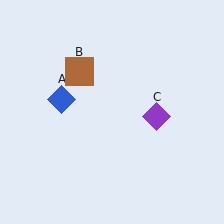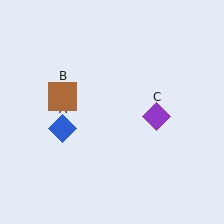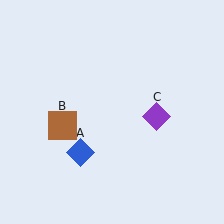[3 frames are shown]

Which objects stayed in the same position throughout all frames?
Purple diamond (object C) remained stationary.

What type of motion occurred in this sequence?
The blue diamond (object A), brown square (object B) rotated counterclockwise around the center of the scene.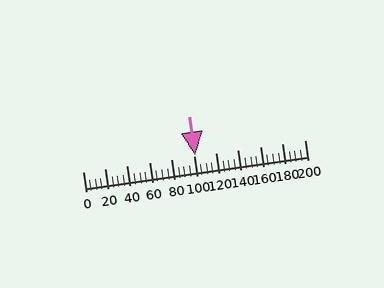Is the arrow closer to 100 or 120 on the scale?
The arrow is closer to 100.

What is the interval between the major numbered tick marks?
The major tick marks are spaced 20 units apart.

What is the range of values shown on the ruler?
The ruler shows values from 0 to 200.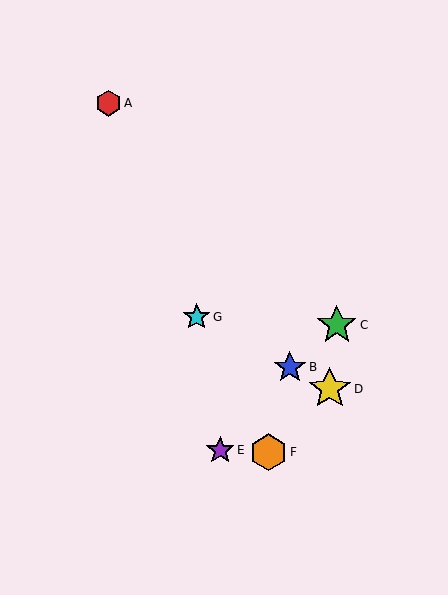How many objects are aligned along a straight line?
3 objects (B, D, G) are aligned along a straight line.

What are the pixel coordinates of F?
Object F is at (269, 452).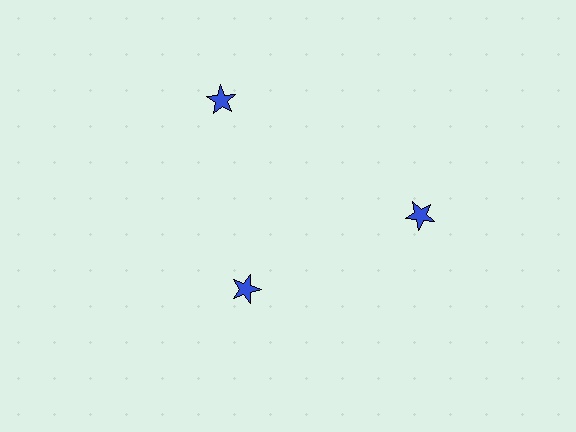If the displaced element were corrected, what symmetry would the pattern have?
It would have 3-fold rotational symmetry — the pattern would map onto itself every 120 degrees.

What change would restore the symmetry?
The symmetry would be restored by moving it outward, back onto the ring so that all 3 stars sit at equal angles and equal distance from the center.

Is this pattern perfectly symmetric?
No. The 3 blue stars are arranged in a ring, but one element near the 7 o'clock position is pulled inward toward the center, breaking the 3-fold rotational symmetry.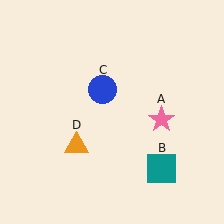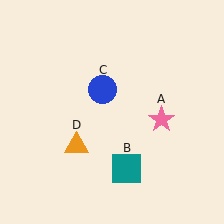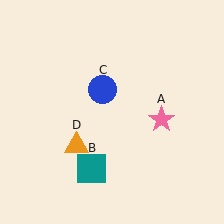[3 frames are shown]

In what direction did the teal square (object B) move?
The teal square (object B) moved left.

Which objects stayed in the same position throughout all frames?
Pink star (object A) and blue circle (object C) and orange triangle (object D) remained stationary.